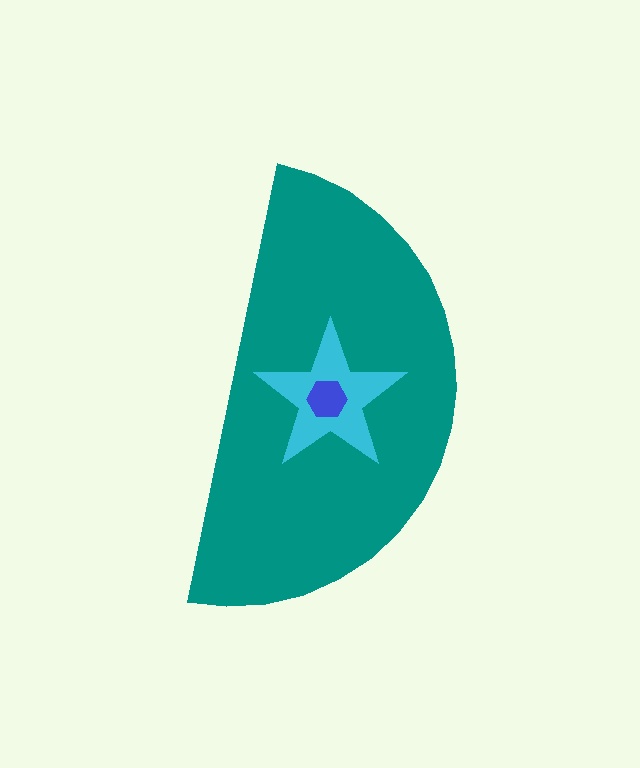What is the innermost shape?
The blue hexagon.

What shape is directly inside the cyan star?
The blue hexagon.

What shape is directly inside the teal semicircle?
The cyan star.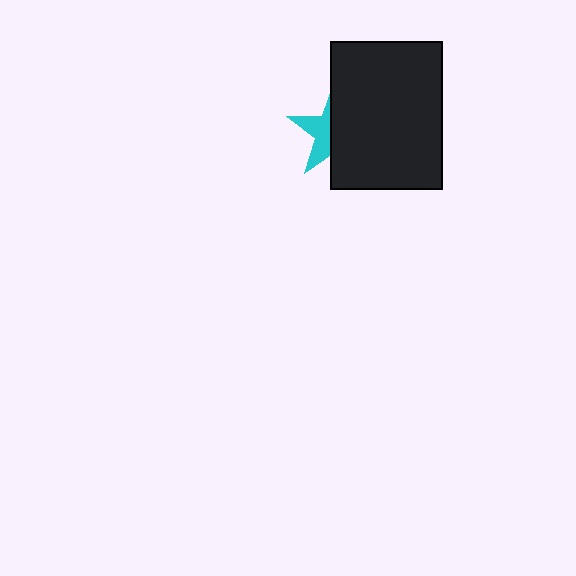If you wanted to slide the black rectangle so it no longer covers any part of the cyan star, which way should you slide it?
Slide it right — that is the most direct way to separate the two shapes.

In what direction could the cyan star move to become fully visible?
The cyan star could move left. That would shift it out from behind the black rectangle entirely.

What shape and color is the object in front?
The object in front is a black rectangle.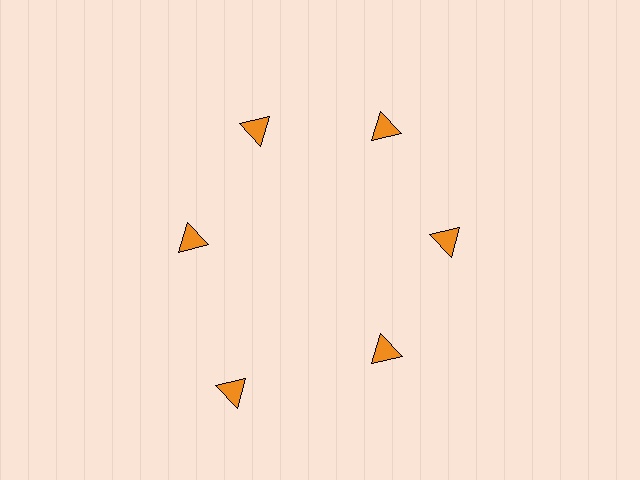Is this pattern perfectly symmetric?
No. The 6 orange triangles are arranged in a ring, but one element near the 7 o'clock position is pushed outward from the center, breaking the 6-fold rotational symmetry.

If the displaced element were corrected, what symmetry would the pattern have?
It would have 6-fold rotational symmetry — the pattern would map onto itself every 60 degrees.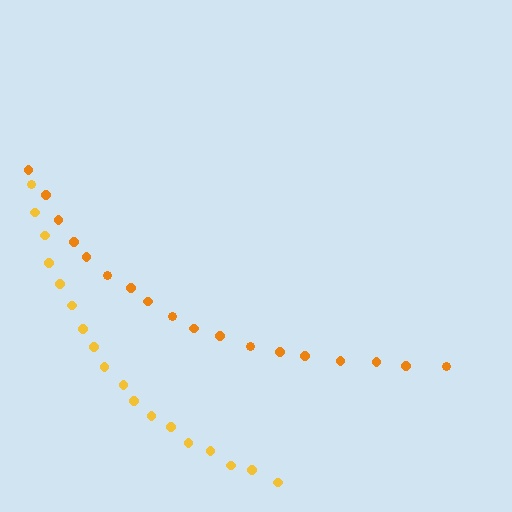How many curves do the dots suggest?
There are 2 distinct paths.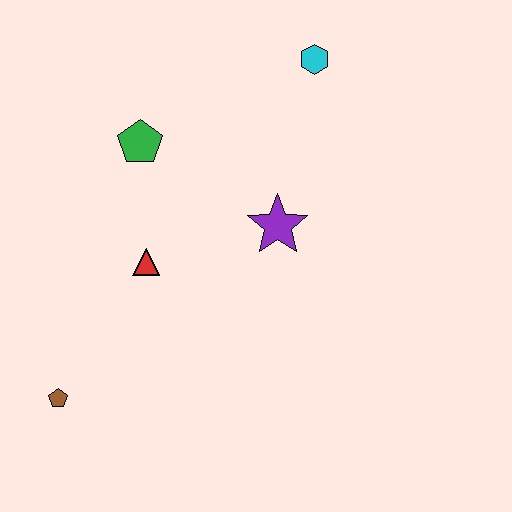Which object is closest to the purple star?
The red triangle is closest to the purple star.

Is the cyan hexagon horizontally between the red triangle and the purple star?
No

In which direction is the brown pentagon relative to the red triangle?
The brown pentagon is below the red triangle.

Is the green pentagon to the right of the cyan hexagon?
No